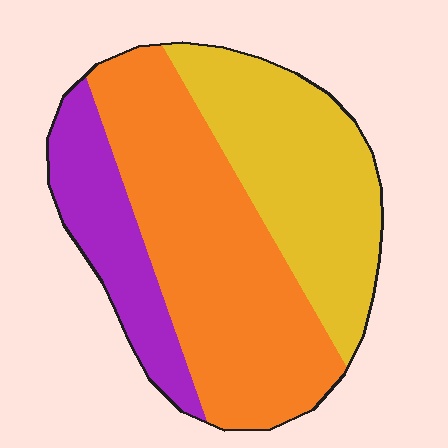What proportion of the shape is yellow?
Yellow takes up about one third (1/3) of the shape.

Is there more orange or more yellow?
Orange.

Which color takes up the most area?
Orange, at roughly 45%.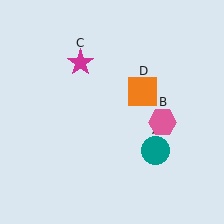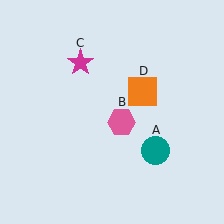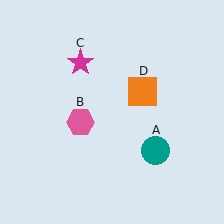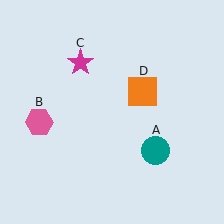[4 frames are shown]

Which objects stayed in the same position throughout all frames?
Teal circle (object A) and magenta star (object C) and orange square (object D) remained stationary.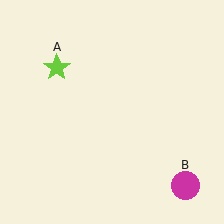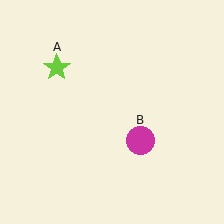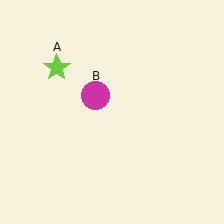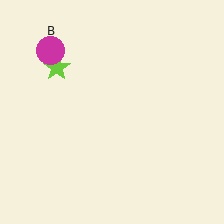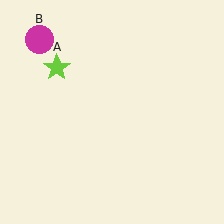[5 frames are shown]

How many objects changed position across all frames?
1 object changed position: magenta circle (object B).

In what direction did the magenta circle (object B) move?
The magenta circle (object B) moved up and to the left.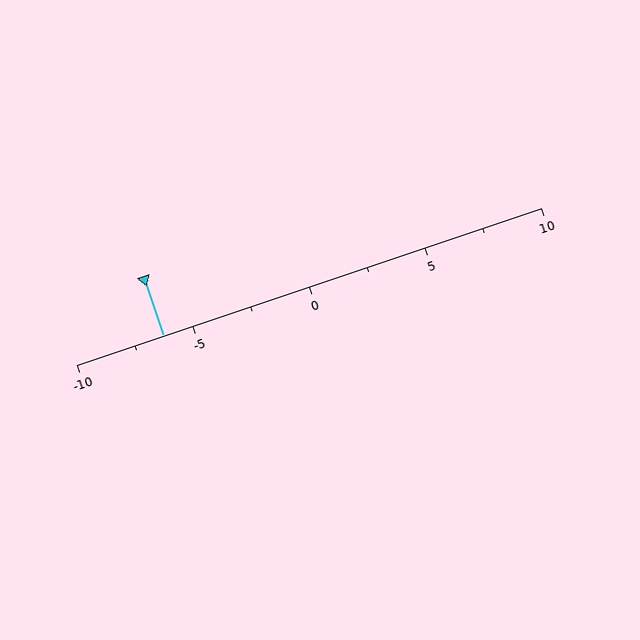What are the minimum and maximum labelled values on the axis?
The axis runs from -10 to 10.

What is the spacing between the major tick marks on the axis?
The major ticks are spaced 5 apart.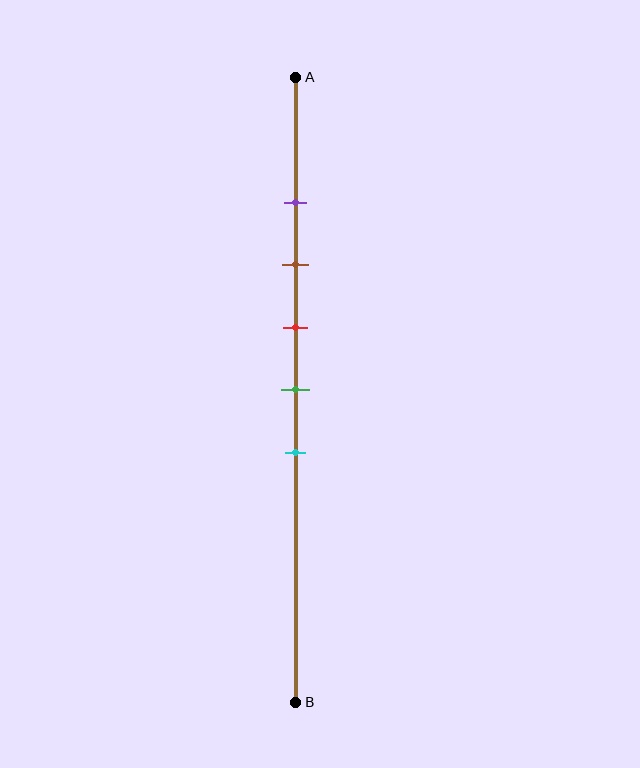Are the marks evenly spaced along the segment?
Yes, the marks are approximately evenly spaced.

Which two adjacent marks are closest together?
The purple and brown marks are the closest adjacent pair.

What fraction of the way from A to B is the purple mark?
The purple mark is approximately 20% (0.2) of the way from A to B.